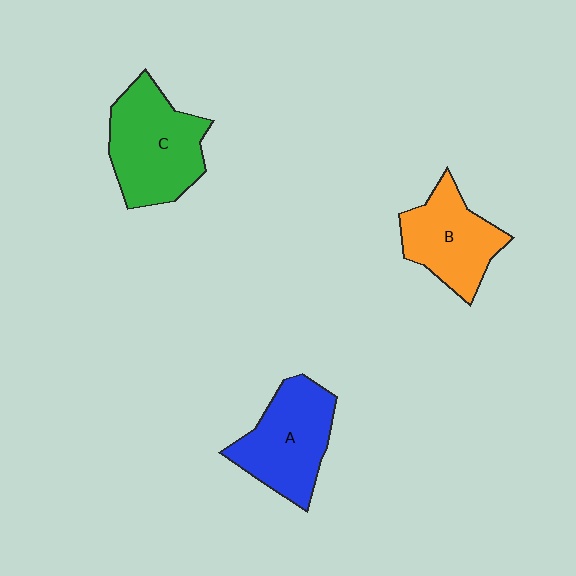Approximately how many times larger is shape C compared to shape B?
Approximately 1.3 times.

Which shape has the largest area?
Shape C (green).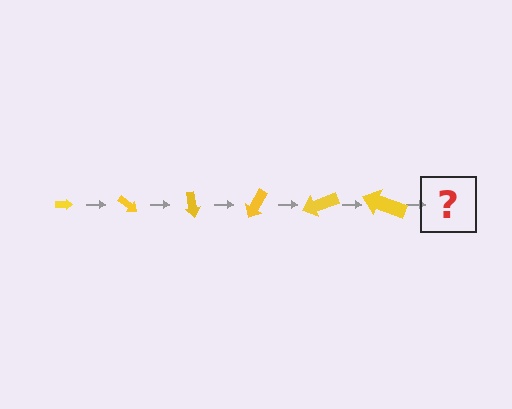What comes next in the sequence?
The next element should be an arrow, larger than the previous one and rotated 240 degrees from the start.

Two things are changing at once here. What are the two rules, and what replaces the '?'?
The two rules are that the arrow grows larger each step and it rotates 40 degrees each step. The '?' should be an arrow, larger than the previous one and rotated 240 degrees from the start.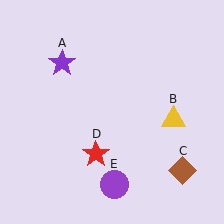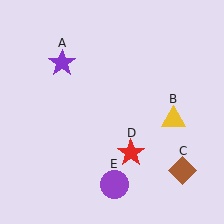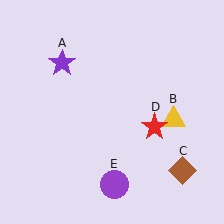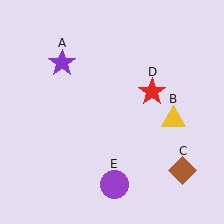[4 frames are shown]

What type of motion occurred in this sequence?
The red star (object D) rotated counterclockwise around the center of the scene.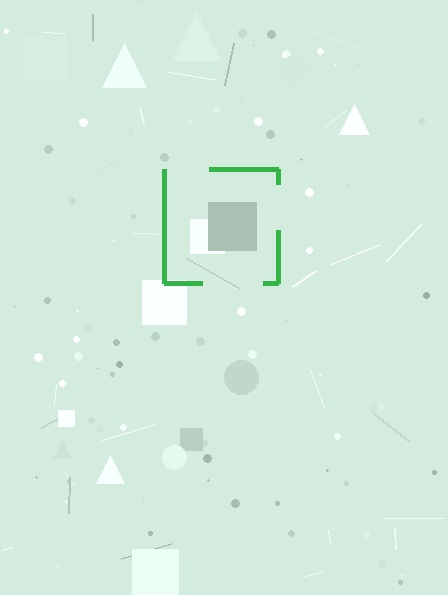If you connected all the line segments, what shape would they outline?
They would outline a square.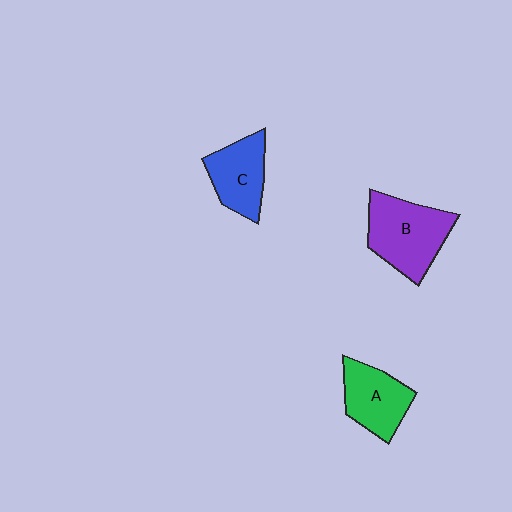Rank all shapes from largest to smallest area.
From largest to smallest: B (purple), A (green), C (blue).